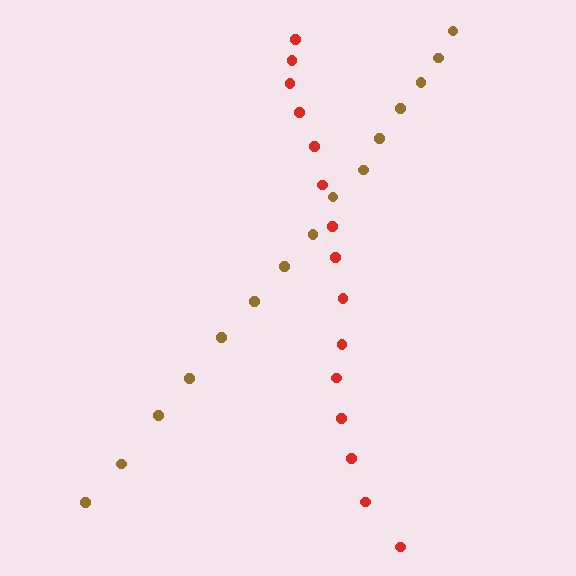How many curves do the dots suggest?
There are 2 distinct paths.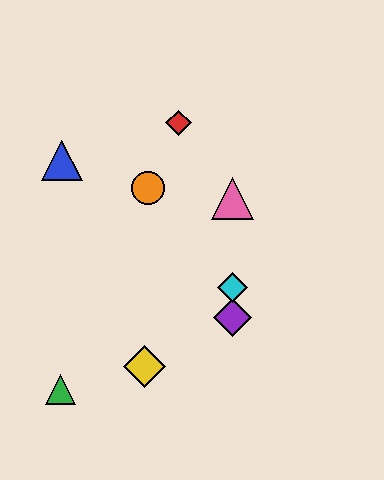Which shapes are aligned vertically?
The purple diamond, the cyan diamond, the pink triangle are aligned vertically.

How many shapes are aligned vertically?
3 shapes (the purple diamond, the cyan diamond, the pink triangle) are aligned vertically.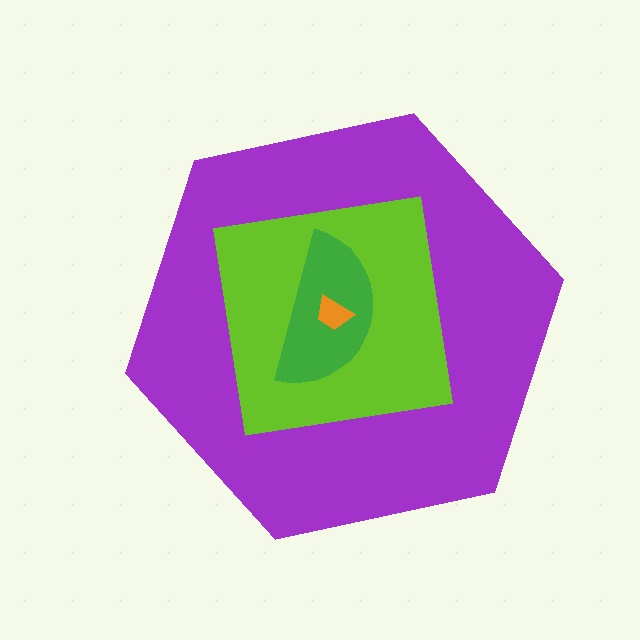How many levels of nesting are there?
4.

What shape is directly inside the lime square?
The green semicircle.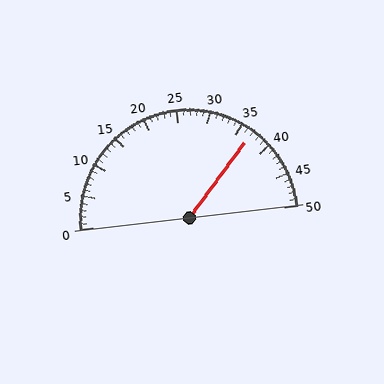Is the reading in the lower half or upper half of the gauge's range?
The reading is in the upper half of the range (0 to 50).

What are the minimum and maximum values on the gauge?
The gauge ranges from 0 to 50.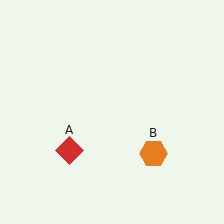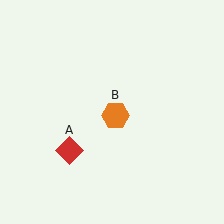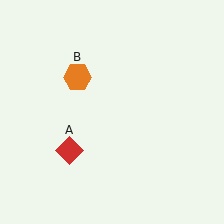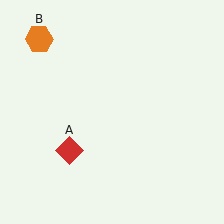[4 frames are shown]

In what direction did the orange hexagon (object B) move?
The orange hexagon (object B) moved up and to the left.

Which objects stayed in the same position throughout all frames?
Red diamond (object A) remained stationary.